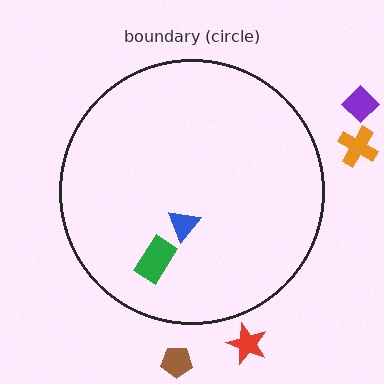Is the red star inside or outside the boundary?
Outside.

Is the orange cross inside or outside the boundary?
Outside.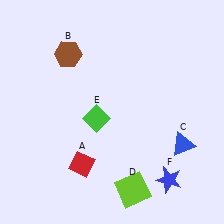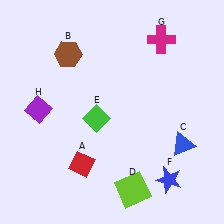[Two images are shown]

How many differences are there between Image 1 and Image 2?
There are 2 differences between the two images.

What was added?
A magenta cross (G), a purple diamond (H) were added in Image 2.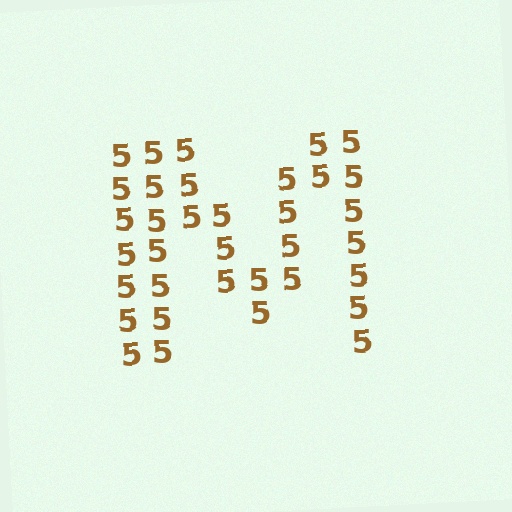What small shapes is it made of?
It is made of small digit 5's.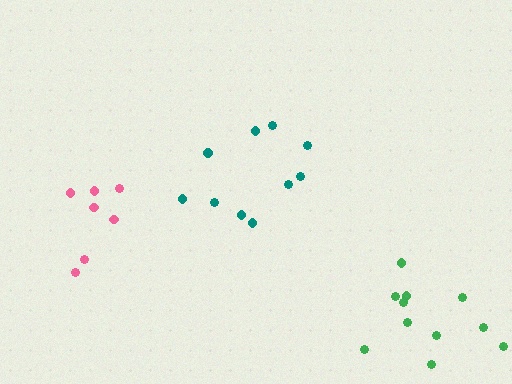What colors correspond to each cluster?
The clusters are colored: green, teal, pink.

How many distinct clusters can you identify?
There are 3 distinct clusters.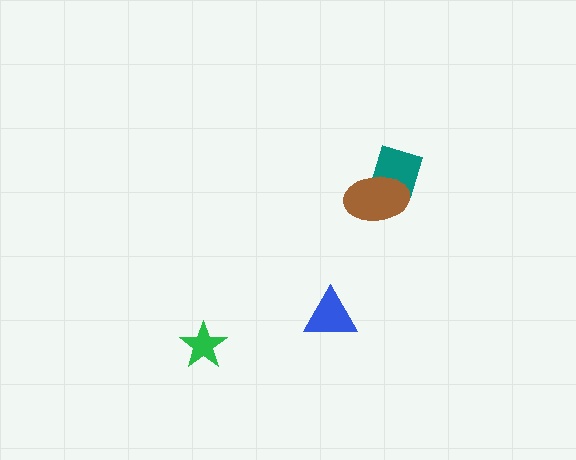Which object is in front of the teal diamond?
The brown ellipse is in front of the teal diamond.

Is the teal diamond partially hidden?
Yes, it is partially covered by another shape.